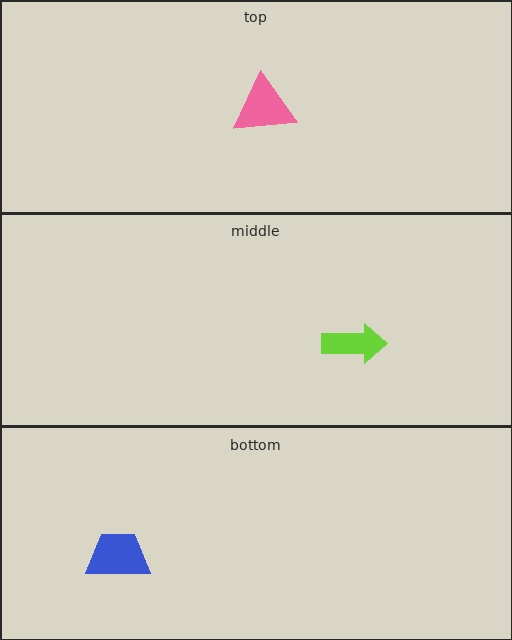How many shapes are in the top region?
1.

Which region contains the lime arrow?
The middle region.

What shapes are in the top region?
The pink triangle.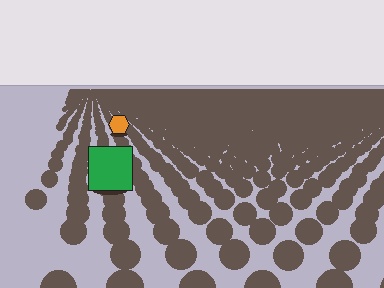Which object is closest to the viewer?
The green square is closest. The texture marks near it are larger and more spread out.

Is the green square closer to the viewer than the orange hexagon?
Yes. The green square is closer — you can tell from the texture gradient: the ground texture is coarser near it.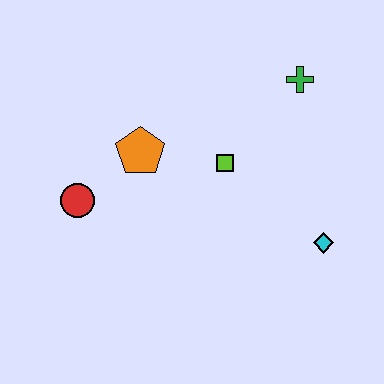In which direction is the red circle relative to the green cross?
The red circle is to the left of the green cross.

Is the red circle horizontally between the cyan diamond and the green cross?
No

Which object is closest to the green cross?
The lime square is closest to the green cross.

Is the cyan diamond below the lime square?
Yes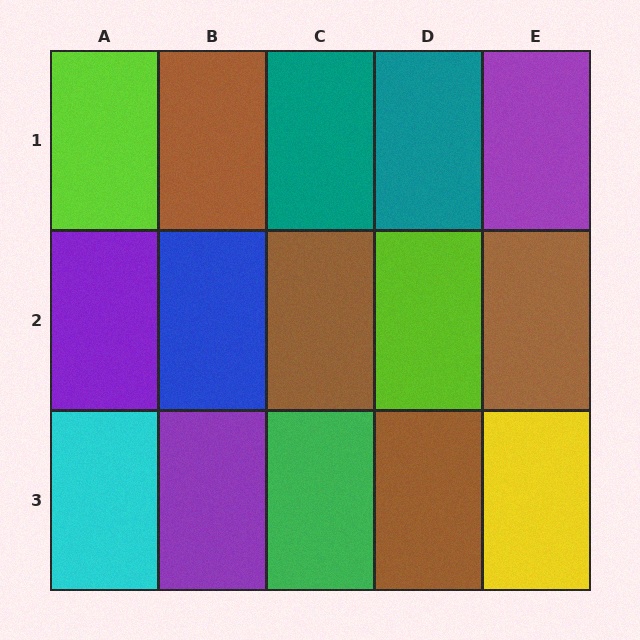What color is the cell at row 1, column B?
Brown.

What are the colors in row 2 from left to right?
Purple, blue, brown, lime, brown.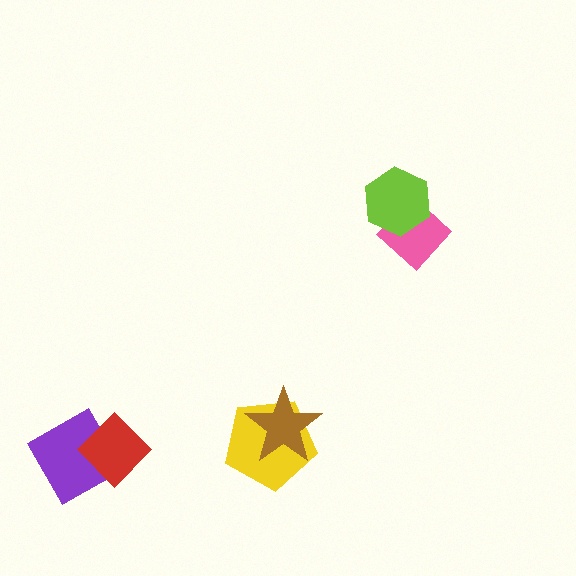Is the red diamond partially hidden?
No, no other shape covers it.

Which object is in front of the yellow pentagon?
The brown star is in front of the yellow pentagon.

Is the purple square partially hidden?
Yes, it is partially covered by another shape.